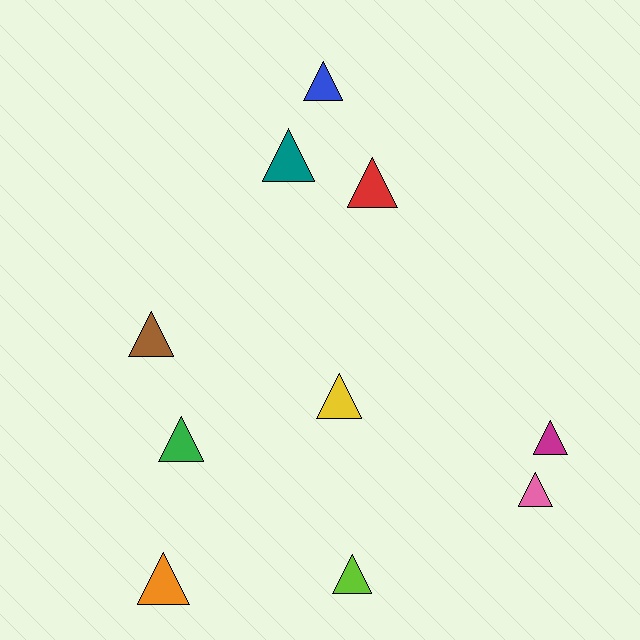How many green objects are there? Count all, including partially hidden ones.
There is 1 green object.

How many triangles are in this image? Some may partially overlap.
There are 10 triangles.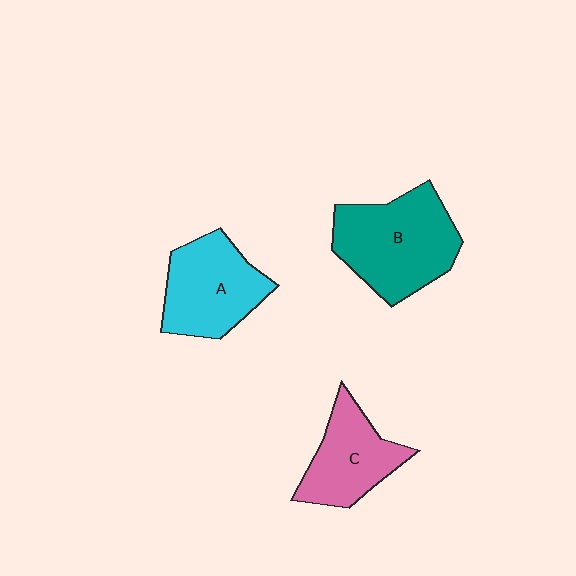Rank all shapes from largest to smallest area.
From largest to smallest: B (teal), A (cyan), C (pink).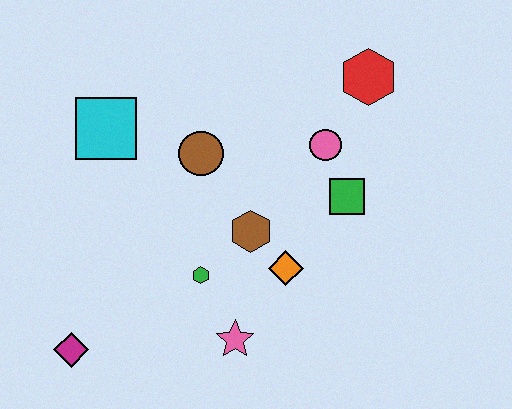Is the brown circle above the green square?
Yes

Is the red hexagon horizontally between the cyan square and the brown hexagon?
No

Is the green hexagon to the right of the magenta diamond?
Yes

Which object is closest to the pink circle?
The green square is closest to the pink circle.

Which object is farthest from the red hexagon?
The magenta diamond is farthest from the red hexagon.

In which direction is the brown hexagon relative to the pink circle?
The brown hexagon is below the pink circle.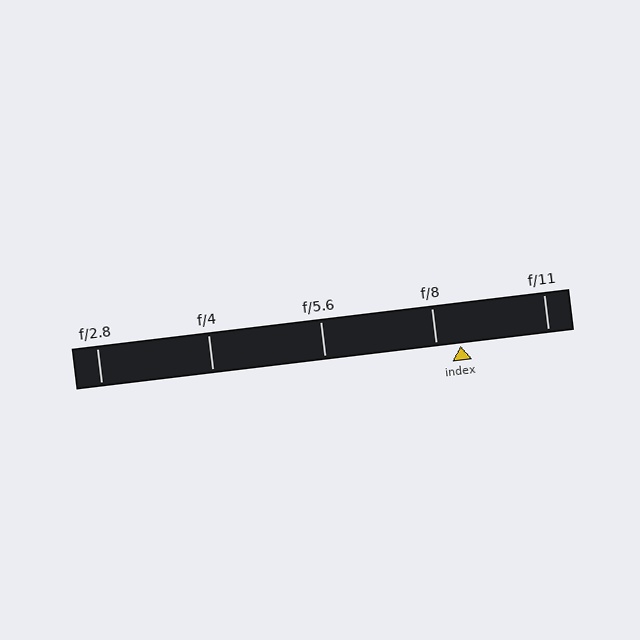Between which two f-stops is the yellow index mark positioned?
The index mark is between f/8 and f/11.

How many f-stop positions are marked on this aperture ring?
There are 5 f-stop positions marked.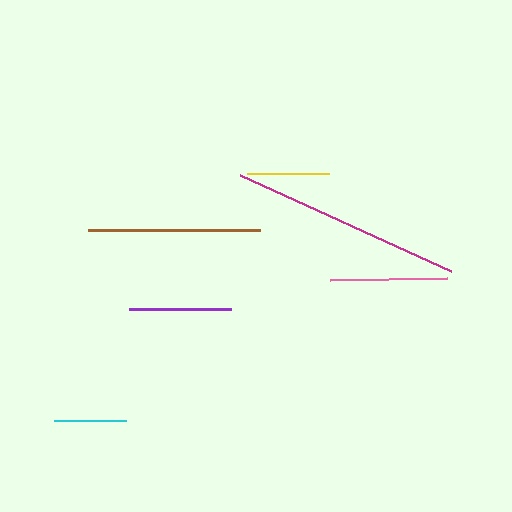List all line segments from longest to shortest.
From longest to shortest: magenta, brown, pink, purple, yellow, cyan.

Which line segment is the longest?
The magenta line is the longest at approximately 232 pixels.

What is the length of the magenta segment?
The magenta segment is approximately 232 pixels long.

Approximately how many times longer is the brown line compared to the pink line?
The brown line is approximately 1.5 times the length of the pink line.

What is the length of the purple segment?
The purple segment is approximately 101 pixels long.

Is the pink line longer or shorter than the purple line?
The pink line is longer than the purple line.